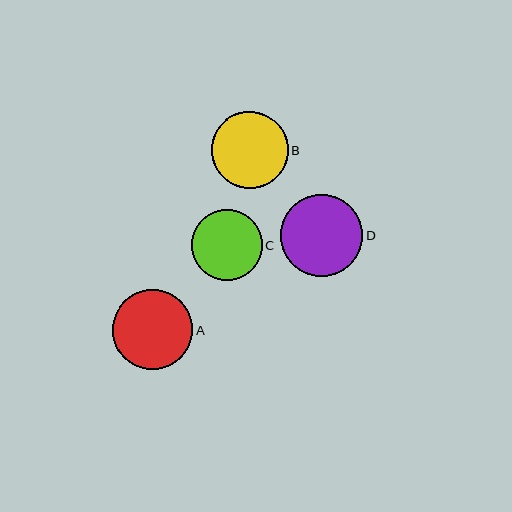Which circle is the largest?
Circle D is the largest with a size of approximately 82 pixels.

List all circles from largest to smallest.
From largest to smallest: D, A, B, C.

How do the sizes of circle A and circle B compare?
Circle A and circle B are approximately the same size.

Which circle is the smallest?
Circle C is the smallest with a size of approximately 71 pixels.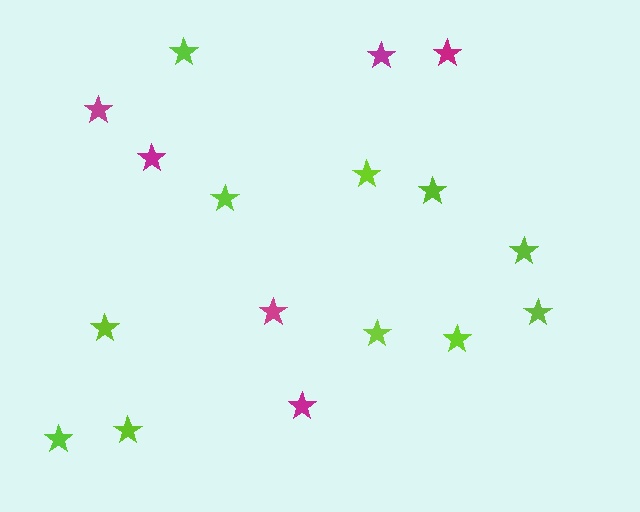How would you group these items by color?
There are 2 groups: one group of magenta stars (6) and one group of lime stars (11).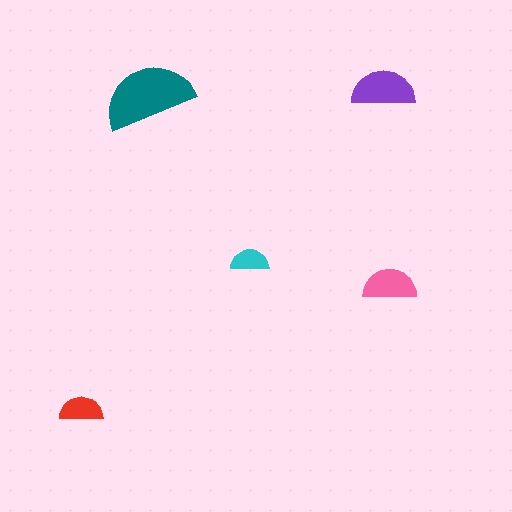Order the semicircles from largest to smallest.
the teal one, the purple one, the pink one, the red one, the cyan one.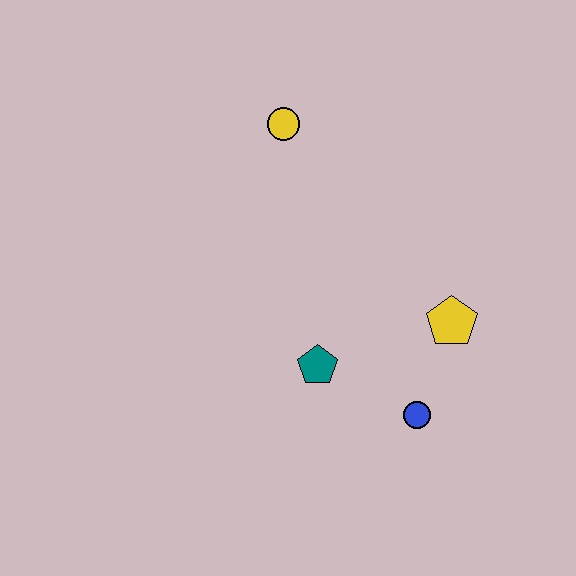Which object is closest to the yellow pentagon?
The blue circle is closest to the yellow pentagon.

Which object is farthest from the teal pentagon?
The yellow circle is farthest from the teal pentagon.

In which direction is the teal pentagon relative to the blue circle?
The teal pentagon is to the left of the blue circle.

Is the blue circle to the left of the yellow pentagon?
Yes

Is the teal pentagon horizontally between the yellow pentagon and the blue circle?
No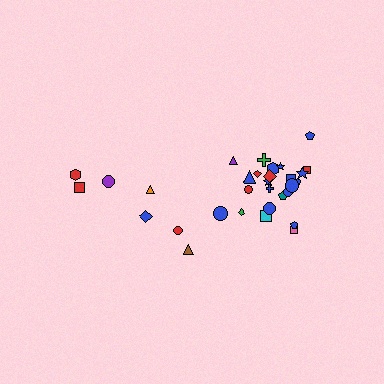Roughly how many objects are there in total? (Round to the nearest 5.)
Roughly 30 objects in total.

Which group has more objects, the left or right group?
The right group.